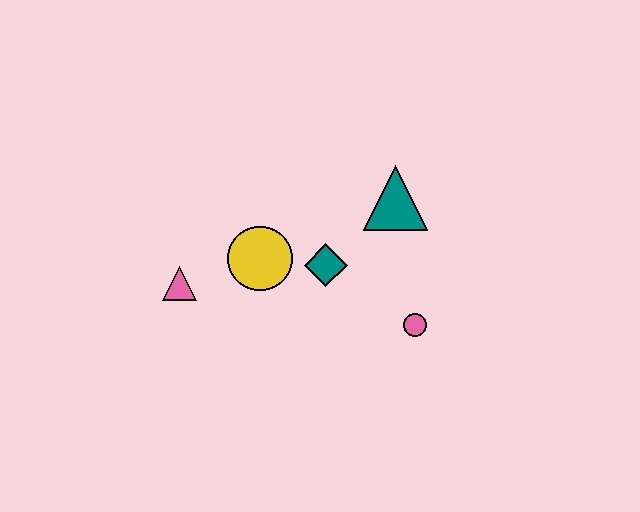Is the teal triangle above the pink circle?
Yes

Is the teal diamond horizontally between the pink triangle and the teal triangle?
Yes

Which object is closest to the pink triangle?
The yellow circle is closest to the pink triangle.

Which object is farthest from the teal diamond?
The pink triangle is farthest from the teal diamond.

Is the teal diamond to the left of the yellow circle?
No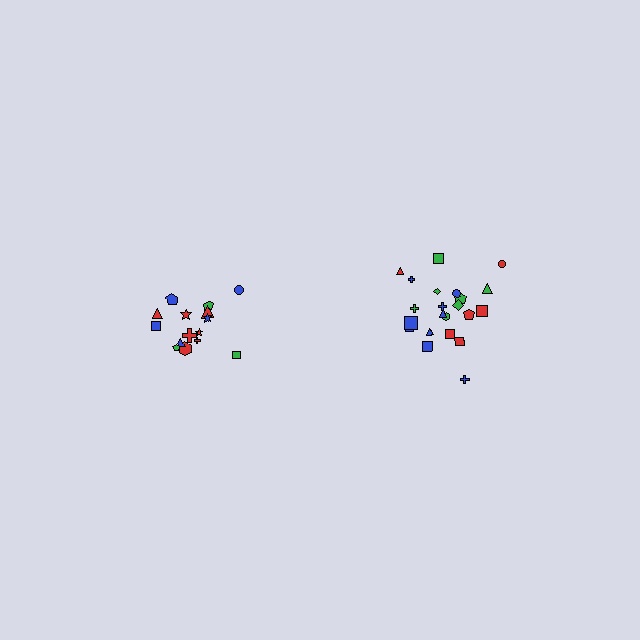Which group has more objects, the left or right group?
The right group.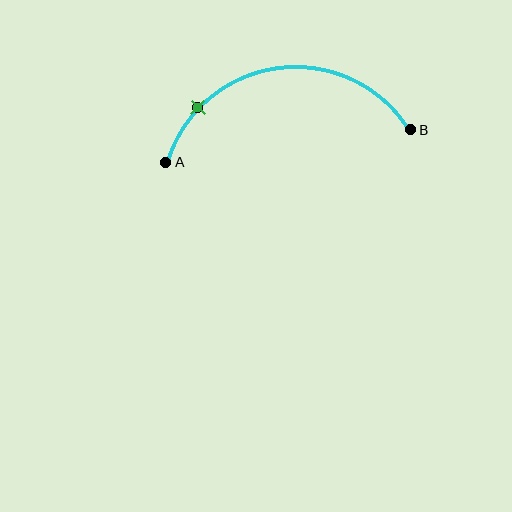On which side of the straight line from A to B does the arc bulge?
The arc bulges above the straight line connecting A and B.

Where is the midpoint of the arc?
The arc midpoint is the point on the curve farthest from the straight line joining A and B. It sits above that line.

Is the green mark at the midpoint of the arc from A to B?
No. The green mark lies on the arc but is closer to endpoint A. The arc midpoint would be at the point on the curve equidistant along the arc from both A and B.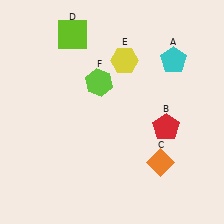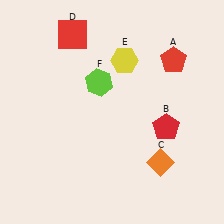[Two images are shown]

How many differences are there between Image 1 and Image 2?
There are 2 differences between the two images.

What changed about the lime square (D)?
In Image 1, D is lime. In Image 2, it changed to red.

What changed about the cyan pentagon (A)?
In Image 1, A is cyan. In Image 2, it changed to red.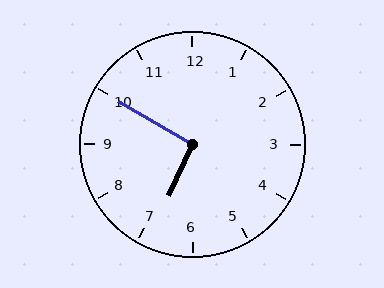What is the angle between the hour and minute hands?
Approximately 95 degrees.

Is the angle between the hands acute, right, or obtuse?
It is right.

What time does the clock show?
6:50.